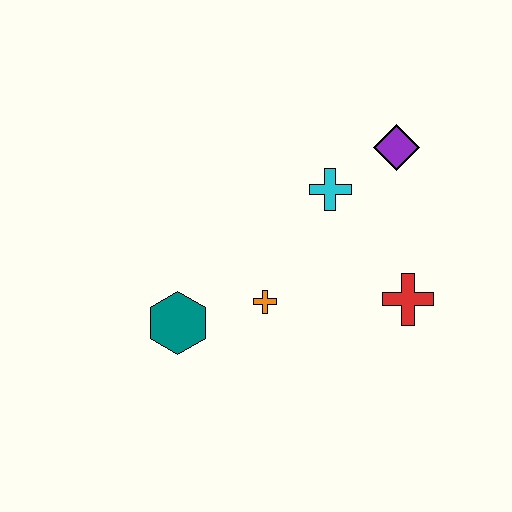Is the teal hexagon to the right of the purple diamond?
No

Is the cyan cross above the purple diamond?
No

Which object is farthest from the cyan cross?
The teal hexagon is farthest from the cyan cross.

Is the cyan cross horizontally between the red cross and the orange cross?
Yes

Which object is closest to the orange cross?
The teal hexagon is closest to the orange cross.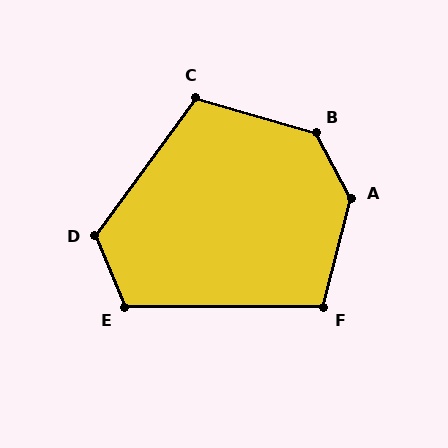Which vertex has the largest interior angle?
A, at approximately 138 degrees.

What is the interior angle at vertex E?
Approximately 112 degrees (obtuse).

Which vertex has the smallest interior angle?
F, at approximately 104 degrees.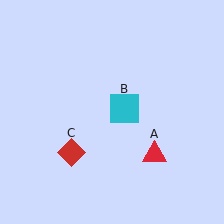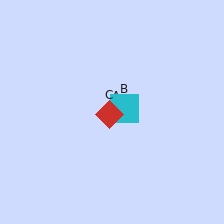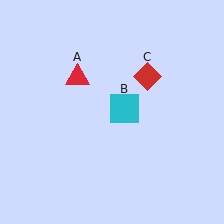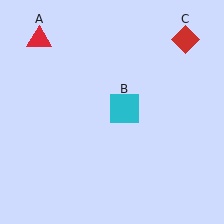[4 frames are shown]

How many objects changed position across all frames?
2 objects changed position: red triangle (object A), red diamond (object C).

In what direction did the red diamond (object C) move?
The red diamond (object C) moved up and to the right.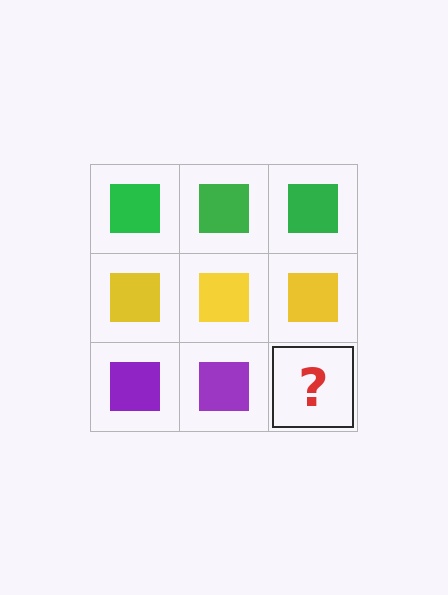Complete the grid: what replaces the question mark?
The question mark should be replaced with a purple square.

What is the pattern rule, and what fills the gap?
The rule is that each row has a consistent color. The gap should be filled with a purple square.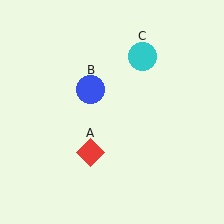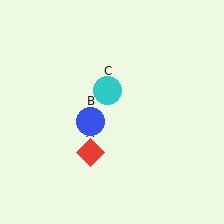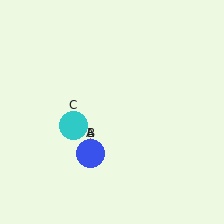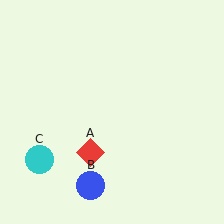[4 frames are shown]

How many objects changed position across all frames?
2 objects changed position: blue circle (object B), cyan circle (object C).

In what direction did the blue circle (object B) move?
The blue circle (object B) moved down.